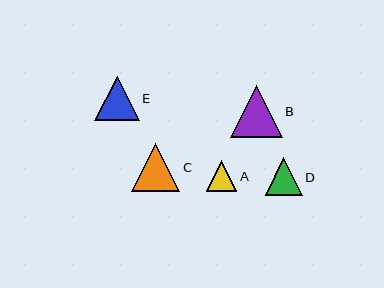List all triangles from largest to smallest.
From largest to smallest: B, C, E, D, A.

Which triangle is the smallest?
Triangle A is the smallest with a size of approximately 30 pixels.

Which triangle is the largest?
Triangle B is the largest with a size of approximately 52 pixels.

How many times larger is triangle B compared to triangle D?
Triangle B is approximately 1.4 times the size of triangle D.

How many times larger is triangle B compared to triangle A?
Triangle B is approximately 1.7 times the size of triangle A.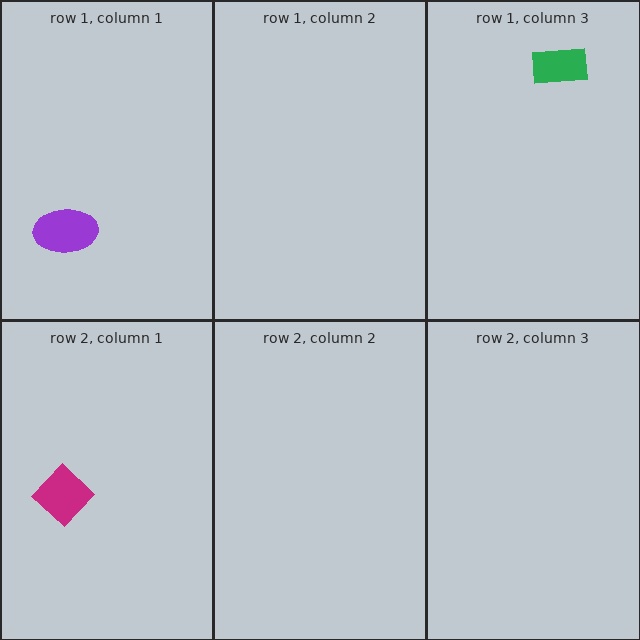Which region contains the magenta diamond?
The row 2, column 1 region.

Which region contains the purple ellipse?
The row 1, column 1 region.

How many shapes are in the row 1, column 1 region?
1.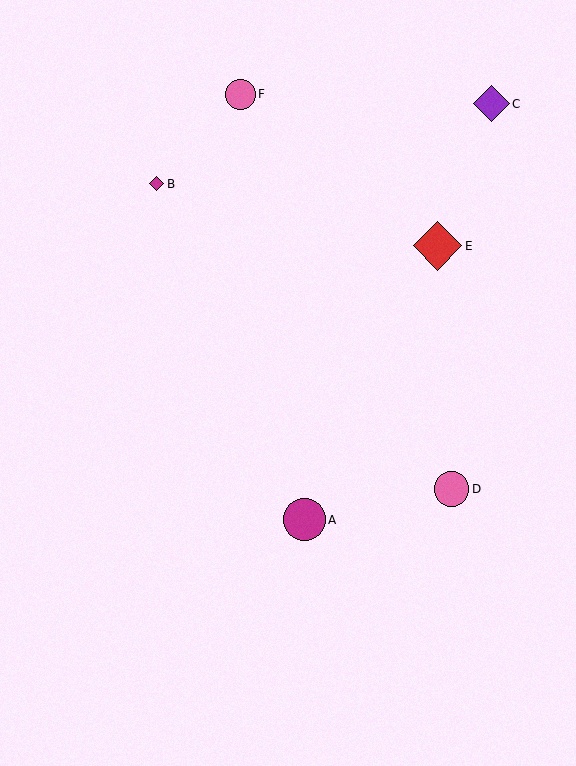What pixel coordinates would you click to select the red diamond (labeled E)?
Click at (438, 246) to select the red diamond E.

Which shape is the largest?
The red diamond (labeled E) is the largest.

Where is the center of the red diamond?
The center of the red diamond is at (438, 246).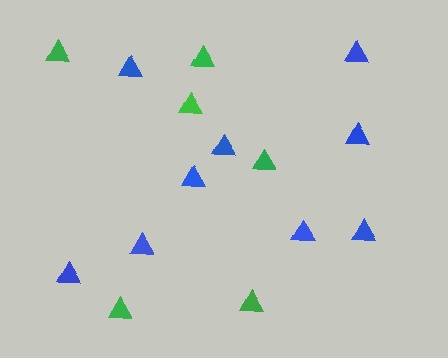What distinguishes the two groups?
There are 2 groups: one group of green triangles (6) and one group of blue triangles (9).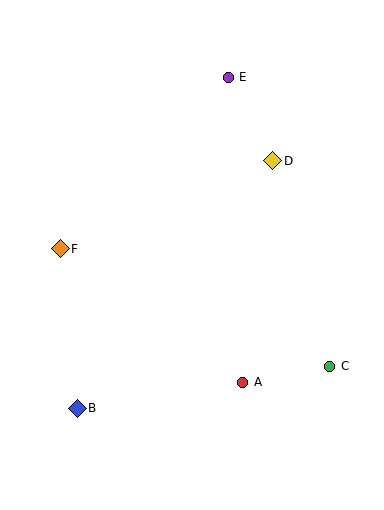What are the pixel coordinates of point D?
Point D is at (273, 161).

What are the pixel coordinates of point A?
Point A is at (243, 382).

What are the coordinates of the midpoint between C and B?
The midpoint between C and B is at (203, 387).